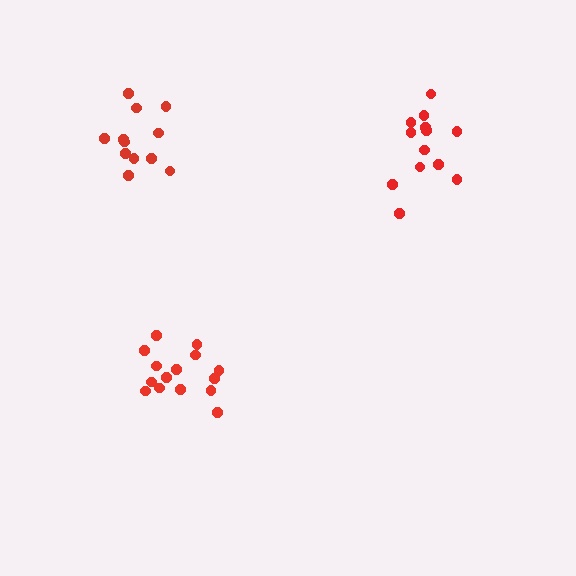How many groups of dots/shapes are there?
There are 3 groups.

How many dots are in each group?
Group 1: 15 dots, Group 2: 12 dots, Group 3: 13 dots (40 total).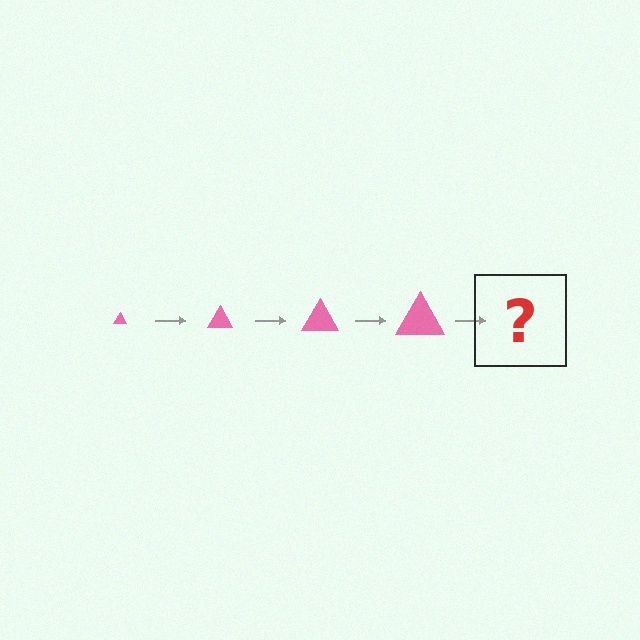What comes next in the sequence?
The next element should be a pink triangle, larger than the previous one.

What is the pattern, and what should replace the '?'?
The pattern is that the triangle gets progressively larger each step. The '?' should be a pink triangle, larger than the previous one.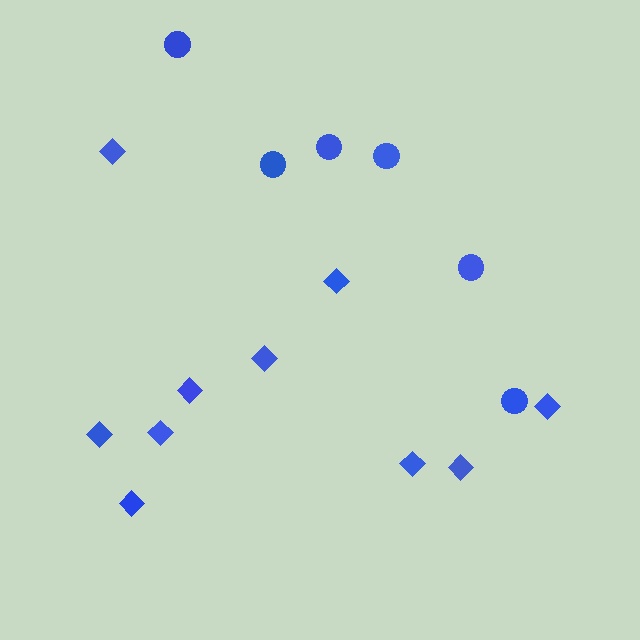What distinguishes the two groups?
There are 2 groups: one group of diamonds (10) and one group of circles (6).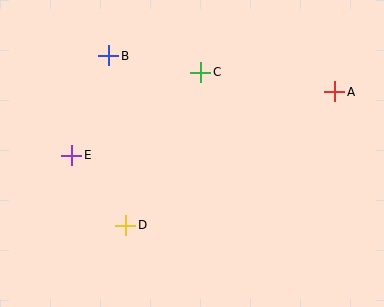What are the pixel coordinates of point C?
Point C is at (201, 72).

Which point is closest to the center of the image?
Point C at (201, 72) is closest to the center.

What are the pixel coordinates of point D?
Point D is at (126, 225).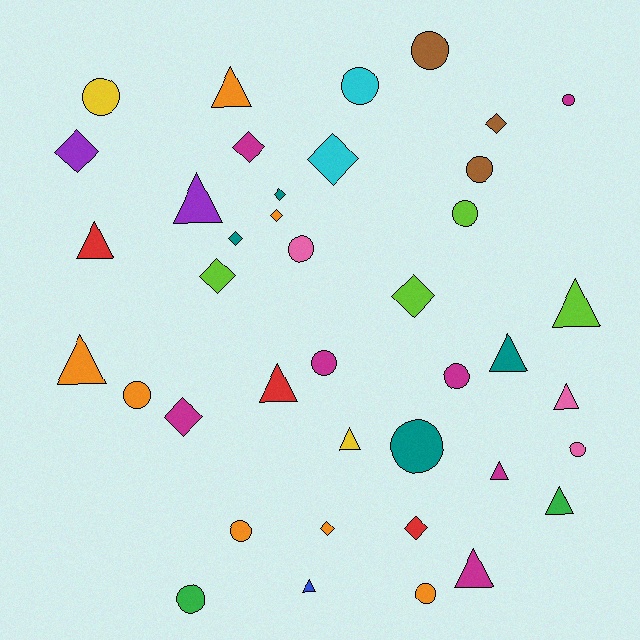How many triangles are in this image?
There are 13 triangles.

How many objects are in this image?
There are 40 objects.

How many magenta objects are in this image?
There are 7 magenta objects.